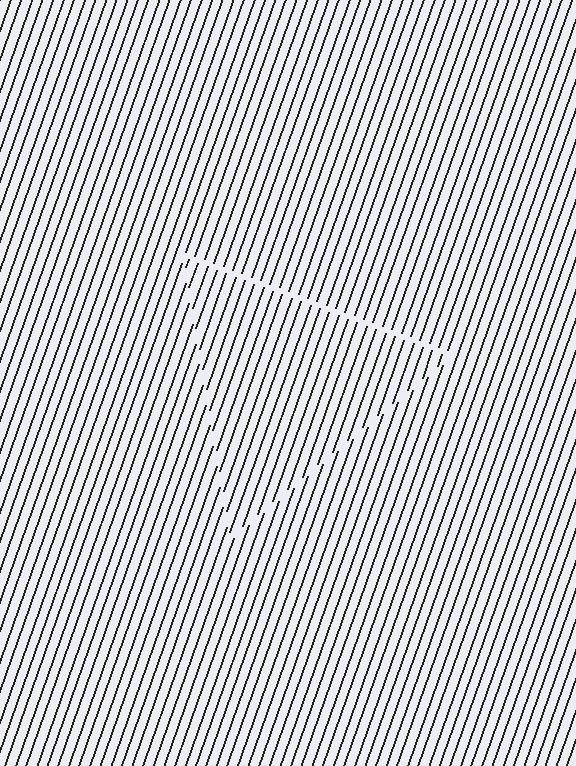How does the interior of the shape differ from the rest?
The interior of the shape contains the same grating, shifted by half a period — the contour is defined by the phase discontinuity where line-ends from the inner and outer gratings abut.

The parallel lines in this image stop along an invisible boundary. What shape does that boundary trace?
An illusory triangle. The interior of the shape contains the same grating, shifted by half a period — the contour is defined by the phase discontinuity where line-ends from the inner and outer gratings abut.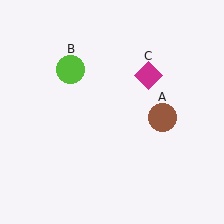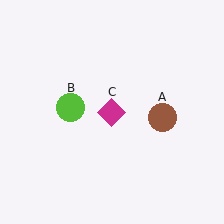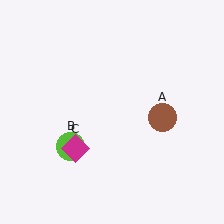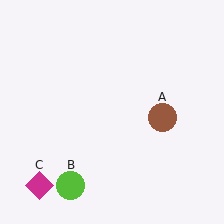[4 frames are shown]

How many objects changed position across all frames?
2 objects changed position: lime circle (object B), magenta diamond (object C).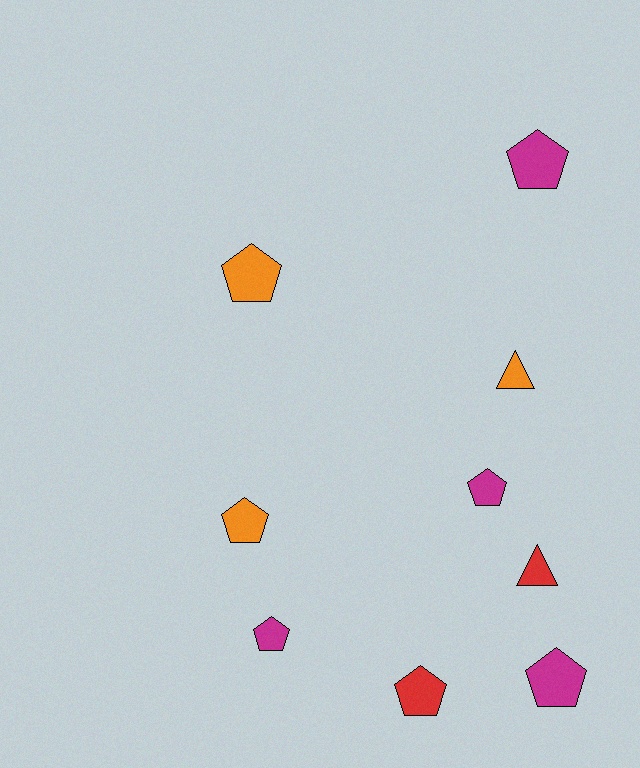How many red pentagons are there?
There is 1 red pentagon.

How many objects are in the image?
There are 9 objects.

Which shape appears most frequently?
Pentagon, with 7 objects.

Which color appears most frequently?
Magenta, with 4 objects.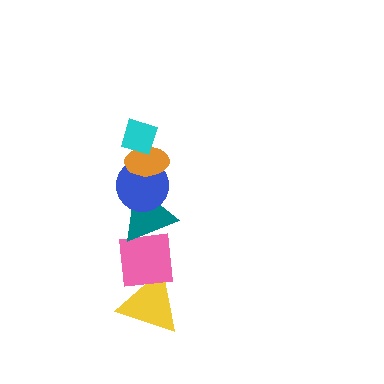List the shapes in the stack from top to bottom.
From top to bottom: the cyan diamond, the orange ellipse, the blue circle, the teal triangle, the pink square, the yellow triangle.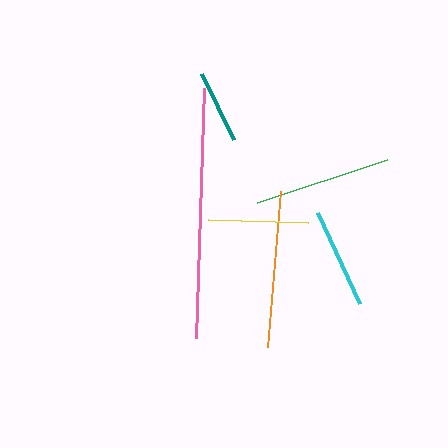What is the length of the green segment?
The green segment is approximately 136 pixels long.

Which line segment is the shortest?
The teal line is the shortest at approximately 73 pixels.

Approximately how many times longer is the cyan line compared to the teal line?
The cyan line is approximately 1.4 times the length of the teal line.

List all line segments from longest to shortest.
From longest to shortest: pink, orange, green, cyan, yellow, teal.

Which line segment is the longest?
The pink line is the longest at approximately 249 pixels.